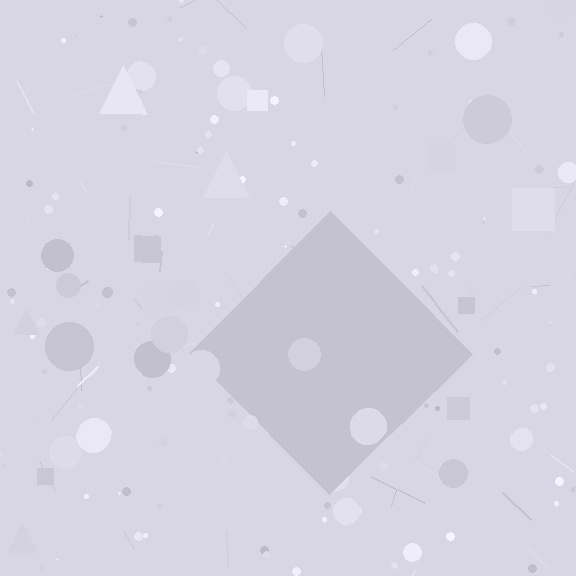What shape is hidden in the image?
A diamond is hidden in the image.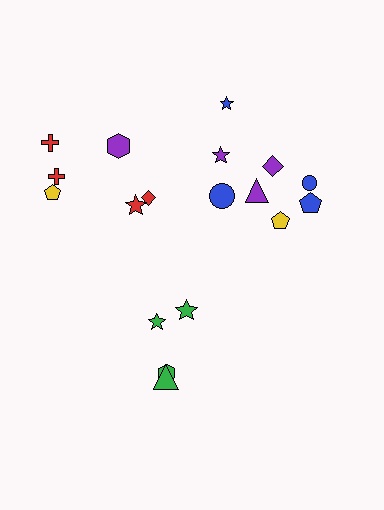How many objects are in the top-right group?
There are 8 objects.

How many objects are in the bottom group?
There are 4 objects.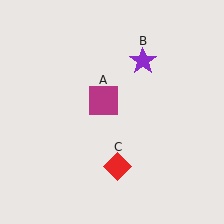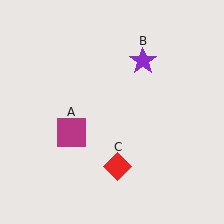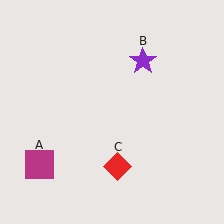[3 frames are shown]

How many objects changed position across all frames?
1 object changed position: magenta square (object A).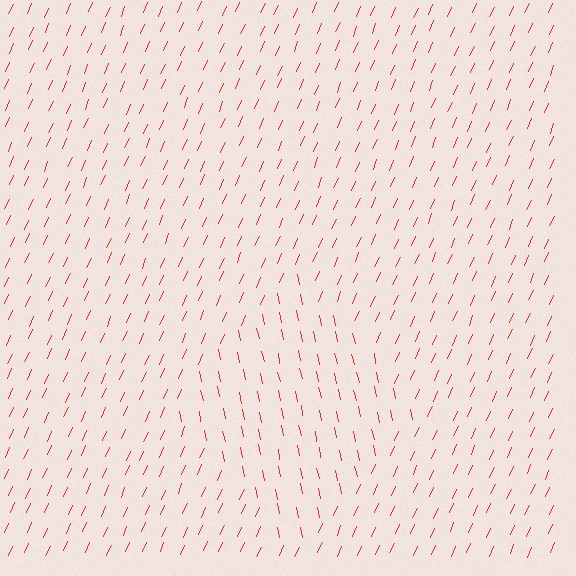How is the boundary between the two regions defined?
The boundary is defined purely by a change in line orientation (approximately 35 degrees difference). All lines are the same color and thickness.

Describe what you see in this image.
The image is filled with small red line segments. A diamond region in the image has lines oriented differently from the surrounding lines, creating a visible texture boundary.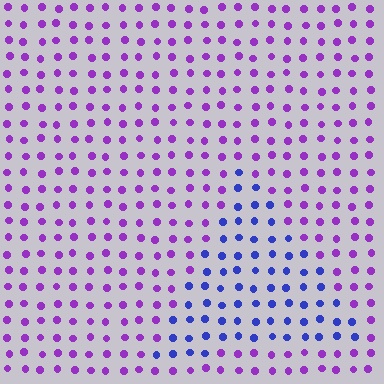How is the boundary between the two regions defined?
The boundary is defined purely by a slight shift in hue (about 47 degrees). Spacing, size, and orientation are identical on both sides.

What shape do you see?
I see a triangle.